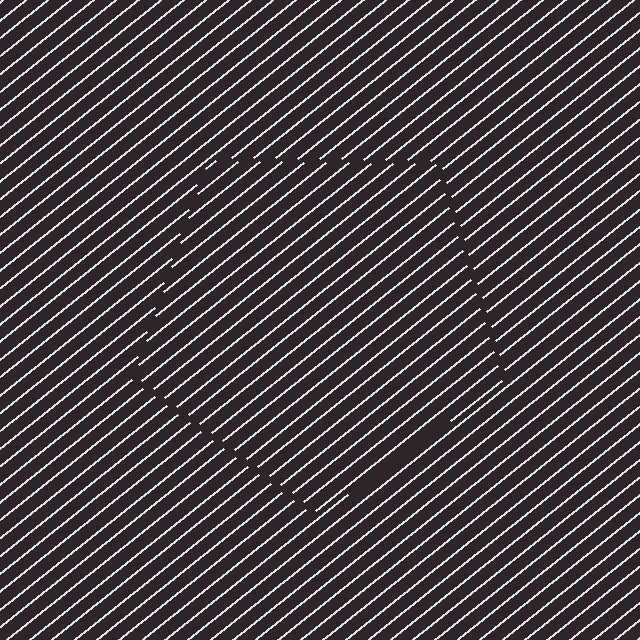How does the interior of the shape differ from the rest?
The interior of the shape contains the same grating, shifted by half a period — the contour is defined by the phase discontinuity where line-ends from the inner and outer gratings abut.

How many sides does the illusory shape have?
5 sides — the line-ends trace a pentagon.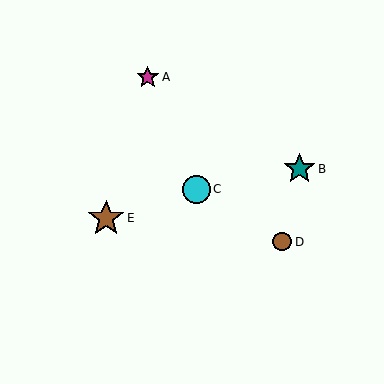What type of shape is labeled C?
Shape C is a cyan circle.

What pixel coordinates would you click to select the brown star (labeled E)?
Click at (106, 218) to select the brown star E.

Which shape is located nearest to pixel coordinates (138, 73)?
The magenta star (labeled A) at (148, 77) is nearest to that location.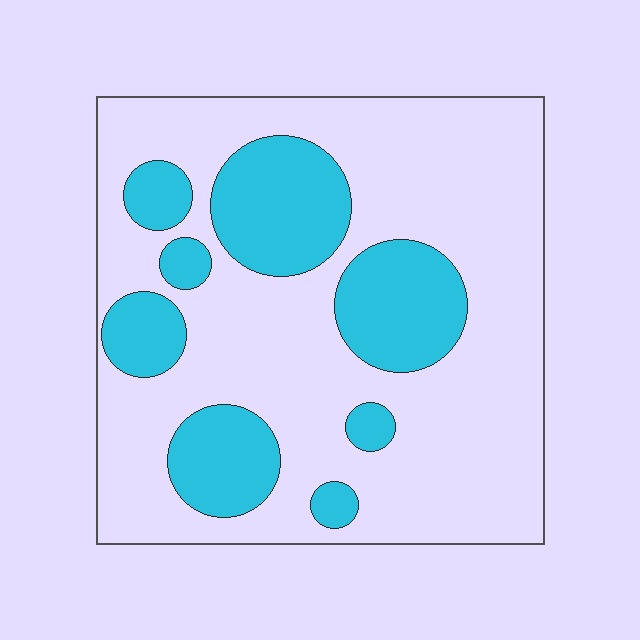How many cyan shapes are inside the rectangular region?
8.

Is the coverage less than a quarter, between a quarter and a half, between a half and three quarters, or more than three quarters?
Between a quarter and a half.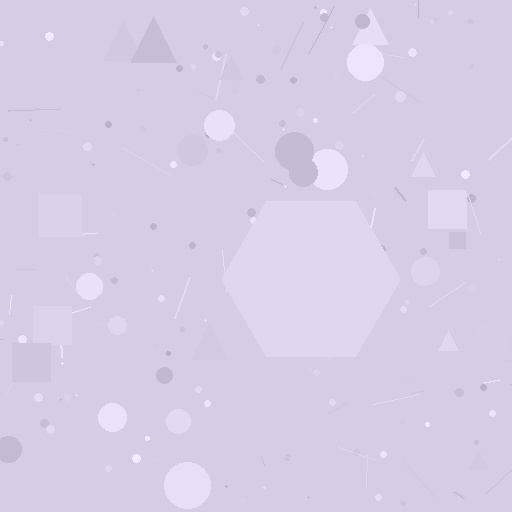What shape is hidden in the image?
A hexagon is hidden in the image.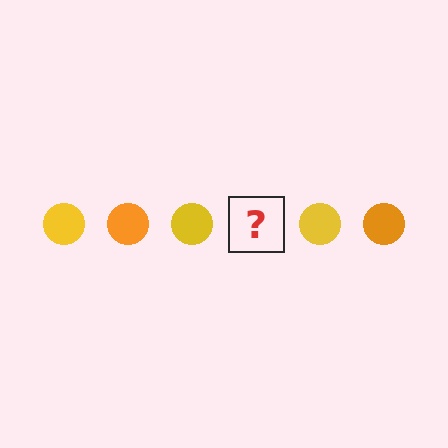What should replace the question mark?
The question mark should be replaced with an orange circle.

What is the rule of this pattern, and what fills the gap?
The rule is that the pattern cycles through yellow, orange circles. The gap should be filled with an orange circle.